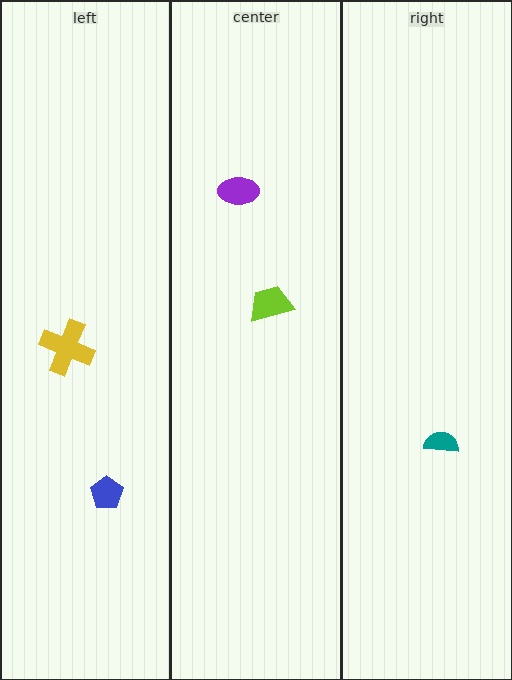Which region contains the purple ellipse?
The center region.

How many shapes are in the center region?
2.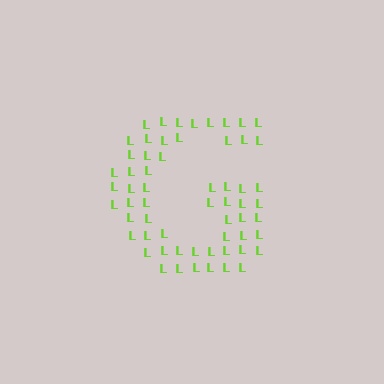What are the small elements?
The small elements are letter L's.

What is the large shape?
The large shape is the letter G.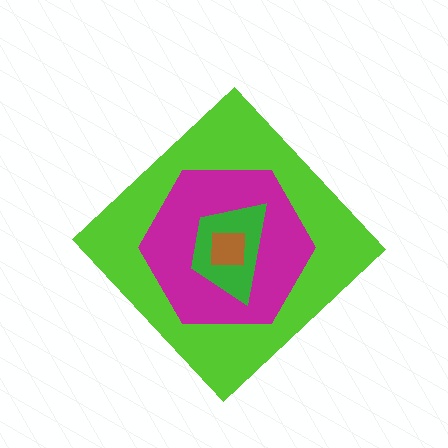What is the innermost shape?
The brown square.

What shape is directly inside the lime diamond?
The magenta hexagon.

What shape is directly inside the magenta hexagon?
The green trapezoid.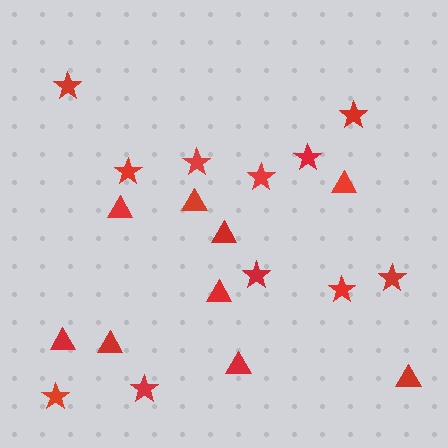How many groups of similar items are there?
There are 2 groups: one group of stars (11) and one group of triangles (9).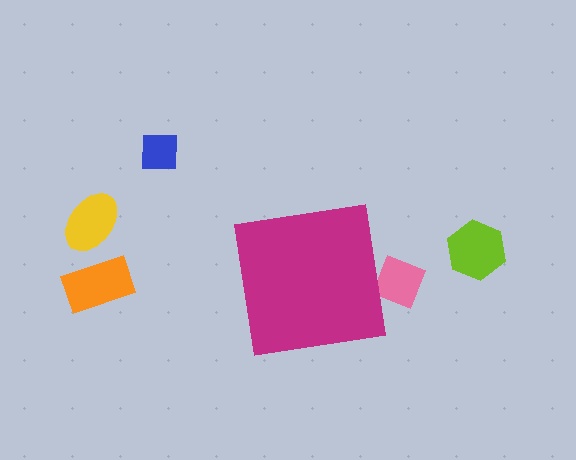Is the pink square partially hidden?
Yes, the pink square is partially hidden behind the magenta square.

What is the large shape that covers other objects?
A magenta square.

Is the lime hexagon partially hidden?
No, the lime hexagon is fully visible.